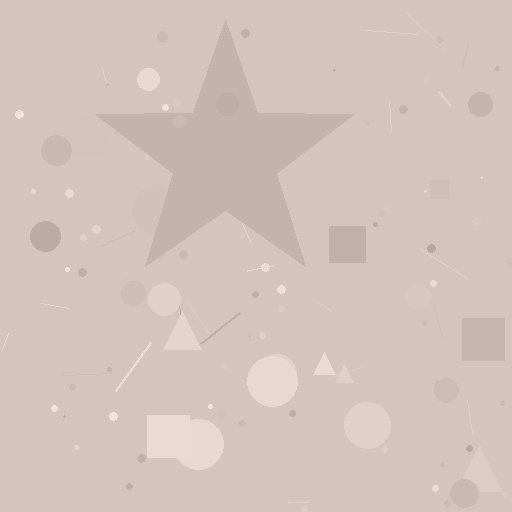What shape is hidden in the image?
A star is hidden in the image.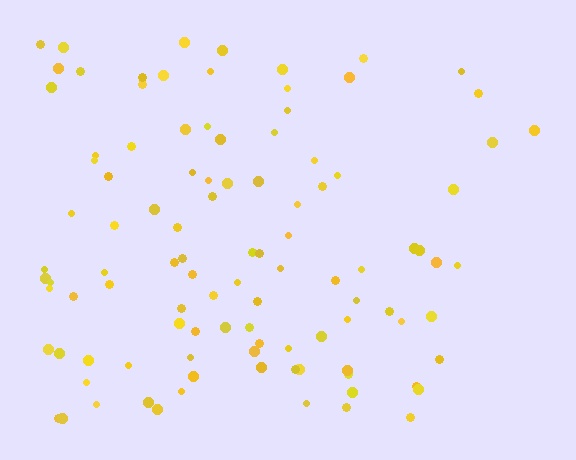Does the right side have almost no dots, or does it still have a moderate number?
Still a moderate number, just noticeably fewer than the left.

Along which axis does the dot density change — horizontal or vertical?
Horizontal.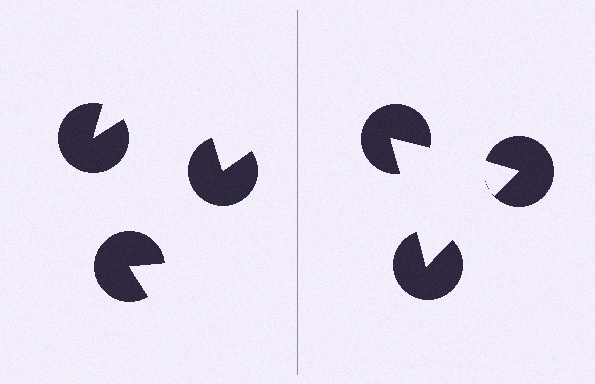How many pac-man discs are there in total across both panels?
6 — 3 on each side.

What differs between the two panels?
The pac-man discs are positioned identically on both sides; only the wedge orientations differ. On the right they align to a triangle; on the left they are misaligned.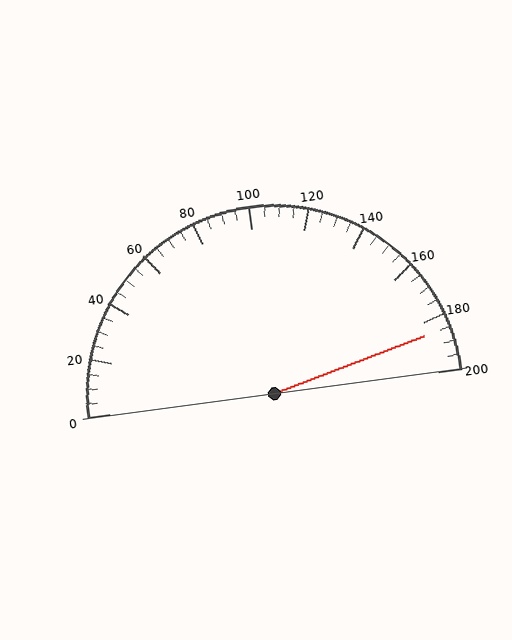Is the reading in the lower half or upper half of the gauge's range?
The reading is in the upper half of the range (0 to 200).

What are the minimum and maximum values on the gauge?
The gauge ranges from 0 to 200.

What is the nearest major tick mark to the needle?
The nearest major tick mark is 180.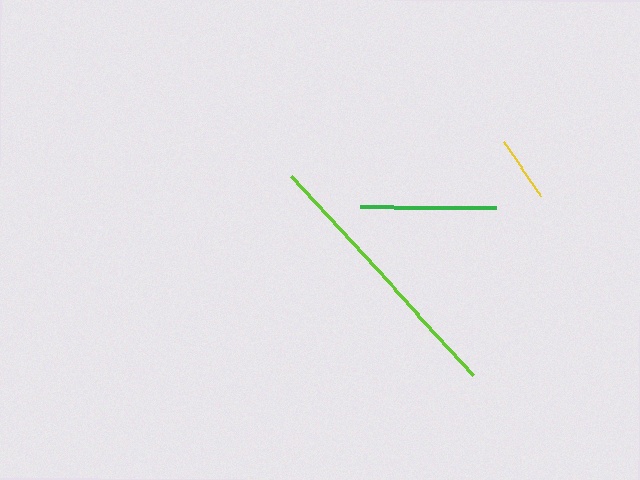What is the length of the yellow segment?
The yellow segment is approximately 66 pixels long.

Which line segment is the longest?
The lime line is the longest at approximately 269 pixels.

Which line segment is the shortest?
The yellow line is the shortest at approximately 66 pixels.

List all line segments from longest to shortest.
From longest to shortest: lime, green, yellow.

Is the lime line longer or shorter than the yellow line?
The lime line is longer than the yellow line.